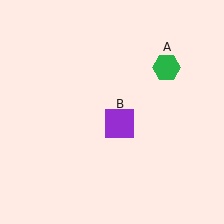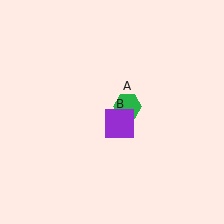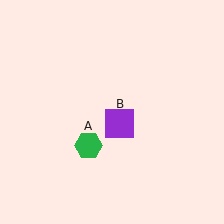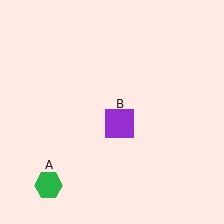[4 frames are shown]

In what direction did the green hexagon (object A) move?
The green hexagon (object A) moved down and to the left.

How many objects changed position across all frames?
1 object changed position: green hexagon (object A).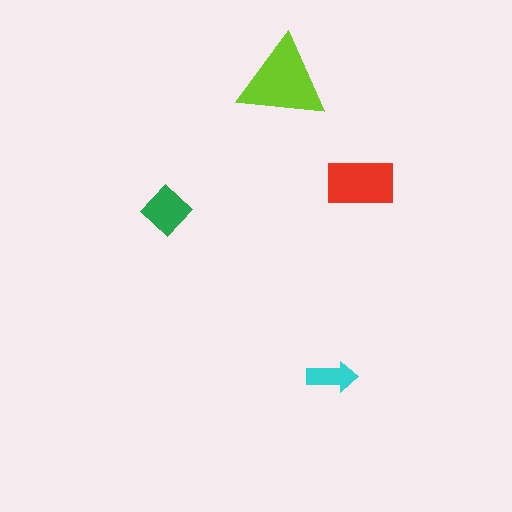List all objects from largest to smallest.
The lime triangle, the red rectangle, the green diamond, the cyan arrow.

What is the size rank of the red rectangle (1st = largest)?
2nd.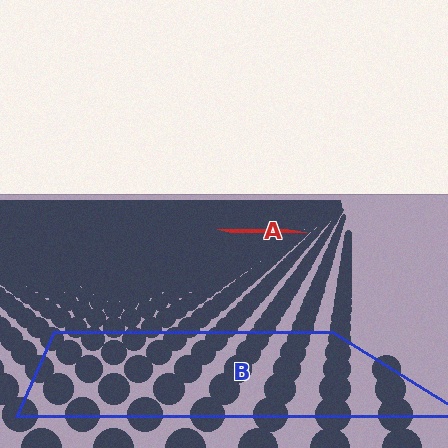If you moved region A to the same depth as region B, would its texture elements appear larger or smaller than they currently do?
They would appear larger. At a closer depth, the same texture elements are projected at a bigger on-screen size.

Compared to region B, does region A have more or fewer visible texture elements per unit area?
Region A has more texture elements per unit area — they are packed more densely because it is farther away.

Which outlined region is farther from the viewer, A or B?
Region A is farther from the viewer — the texture elements inside it appear smaller and more densely packed.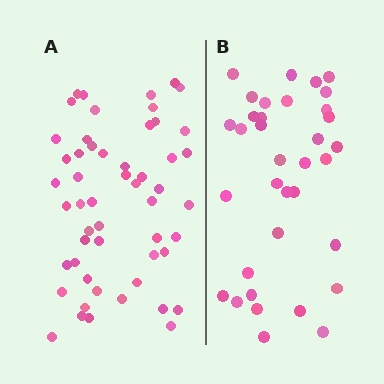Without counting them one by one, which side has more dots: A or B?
Region A (the left region) has more dots.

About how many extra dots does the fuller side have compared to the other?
Region A has approximately 20 more dots than region B.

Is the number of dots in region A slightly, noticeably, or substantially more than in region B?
Region A has substantially more. The ratio is roughly 1.5 to 1.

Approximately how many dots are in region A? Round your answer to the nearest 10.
About 50 dots. (The exact count is 53, which rounds to 50.)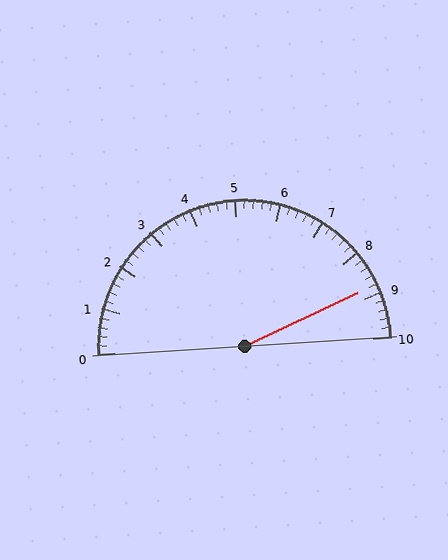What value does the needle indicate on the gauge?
The needle indicates approximately 8.8.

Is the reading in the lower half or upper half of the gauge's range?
The reading is in the upper half of the range (0 to 10).